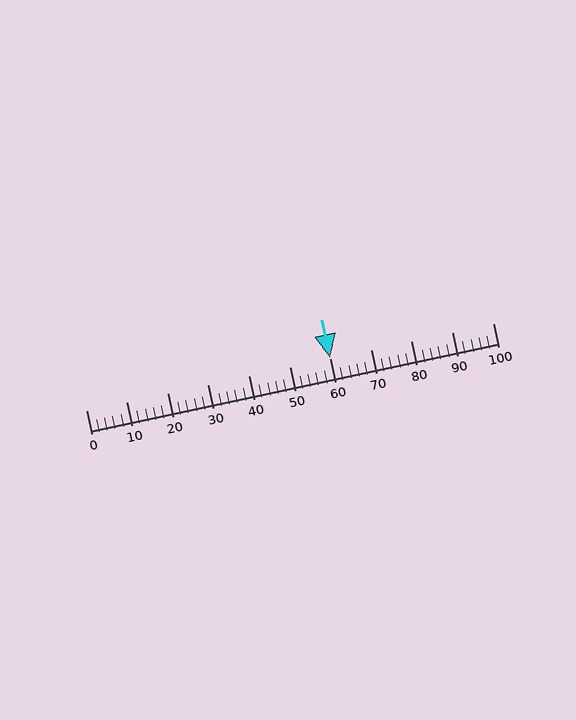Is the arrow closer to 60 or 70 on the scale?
The arrow is closer to 60.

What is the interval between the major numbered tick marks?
The major tick marks are spaced 10 units apart.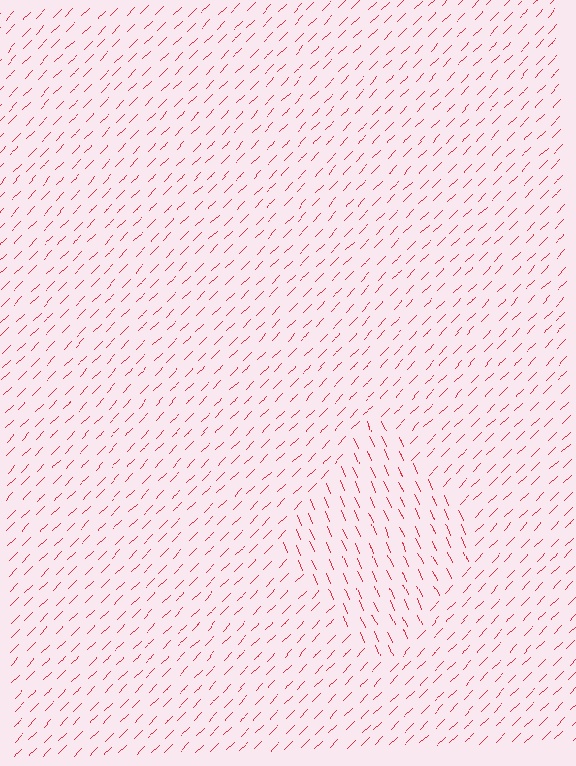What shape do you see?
I see a diamond.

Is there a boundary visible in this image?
Yes, there is a texture boundary formed by a change in line orientation.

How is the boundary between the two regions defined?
The boundary is defined purely by a change in line orientation (approximately 69 degrees difference). All lines are the same color and thickness.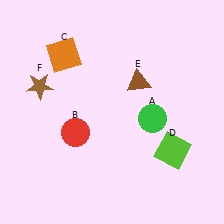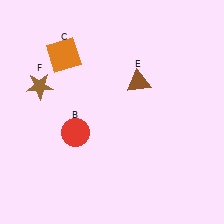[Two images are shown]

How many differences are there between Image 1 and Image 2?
There are 2 differences between the two images.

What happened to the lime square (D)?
The lime square (D) was removed in Image 2. It was in the bottom-right area of Image 1.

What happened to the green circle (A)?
The green circle (A) was removed in Image 2. It was in the bottom-right area of Image 1.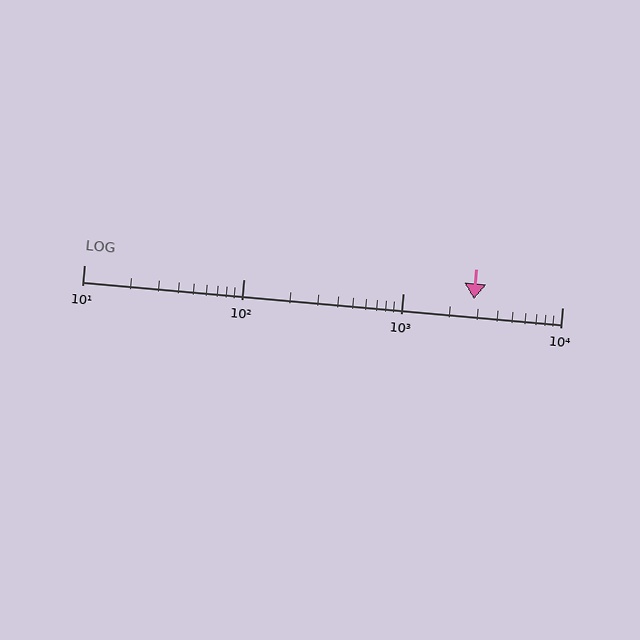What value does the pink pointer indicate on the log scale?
The pointer indicates approximately 2800.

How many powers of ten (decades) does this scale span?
The scale spans 3 decades, from 10 to 10000.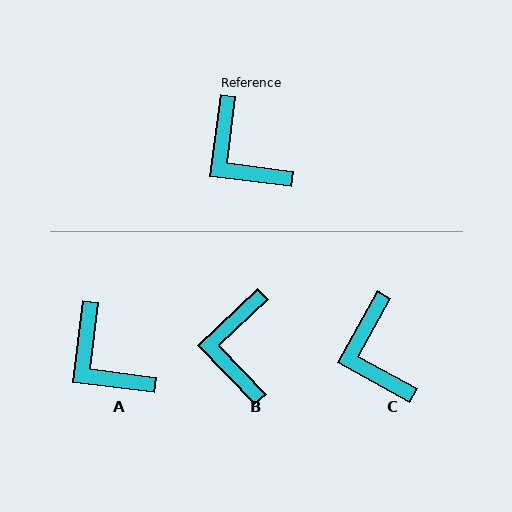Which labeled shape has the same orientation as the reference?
A.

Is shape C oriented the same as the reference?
No, it is off by about 22 degrees.